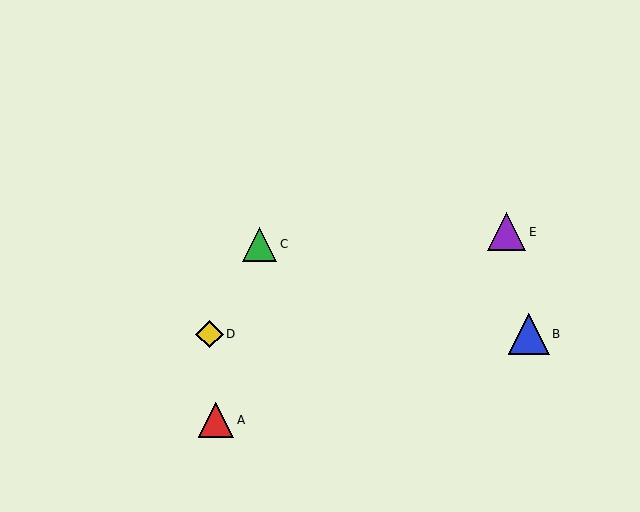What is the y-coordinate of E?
Object E is at y≈232.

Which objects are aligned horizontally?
Objects B, D are aligned horizontally.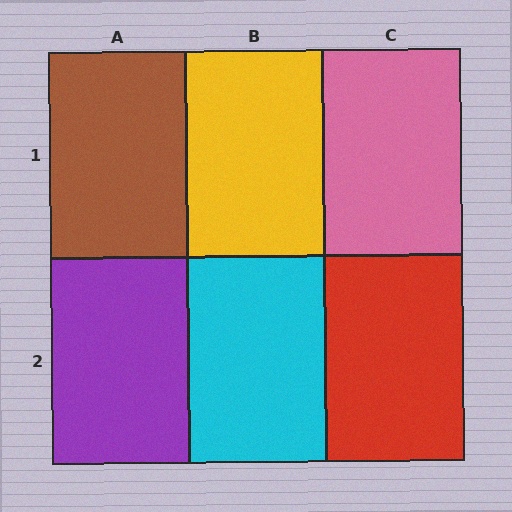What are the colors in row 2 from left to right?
Purple, cyan, red.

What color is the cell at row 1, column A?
Brown.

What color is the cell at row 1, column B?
Yellow.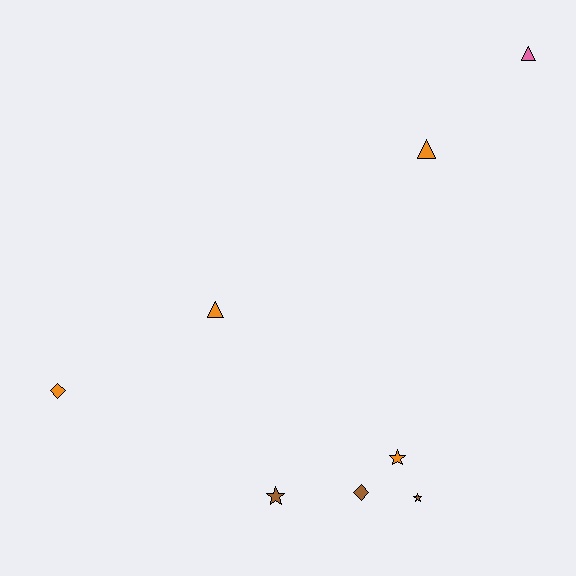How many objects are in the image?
There are 8 objects.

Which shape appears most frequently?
Triangle, with 3 objects.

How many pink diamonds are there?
There are no pink diamonds.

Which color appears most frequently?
Orange, with 4 objects.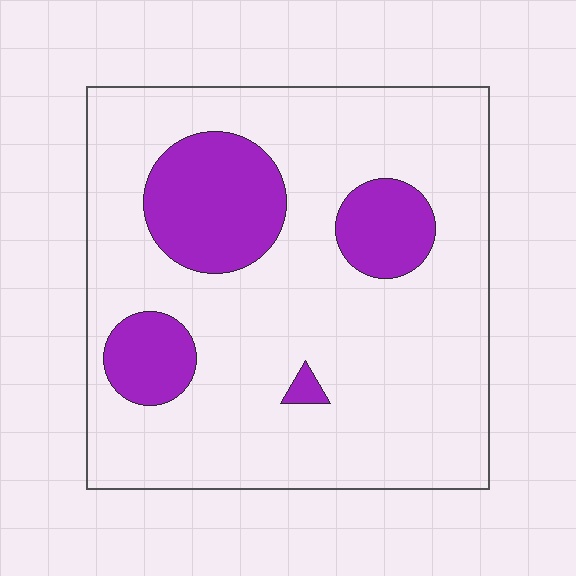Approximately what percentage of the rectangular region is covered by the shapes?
Approximately 20%.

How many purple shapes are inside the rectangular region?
4.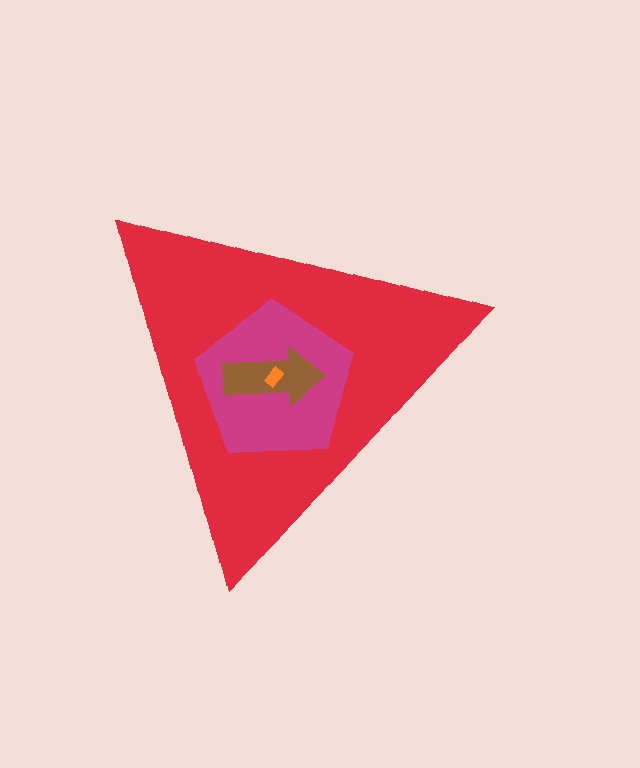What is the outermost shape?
The red triangle.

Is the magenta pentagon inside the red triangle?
Yes.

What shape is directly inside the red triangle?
The magenta pentagon.